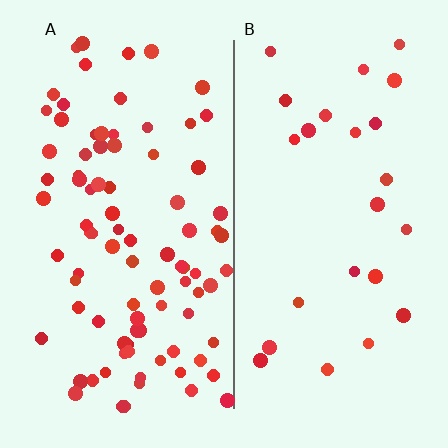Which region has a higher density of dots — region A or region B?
A (the left).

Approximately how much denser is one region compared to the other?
Approximately 3.4× — region A over region B.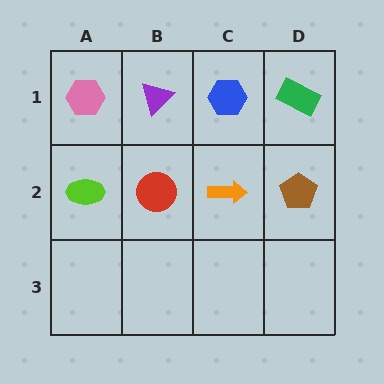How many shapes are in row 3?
0 shapes.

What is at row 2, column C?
An orange arrow.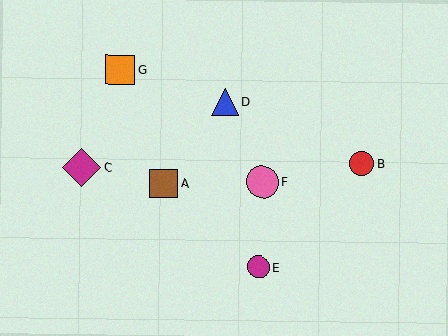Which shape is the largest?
The magenta diamond (labeled C) is the largest.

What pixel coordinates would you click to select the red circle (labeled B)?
Click at (362, 164) to select the red circle B.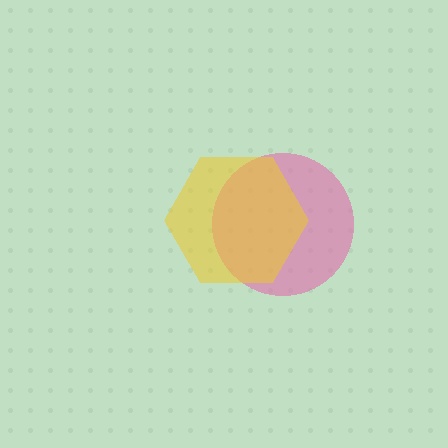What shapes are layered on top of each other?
The layered shapes are: a pink circle, a yellow hexagon.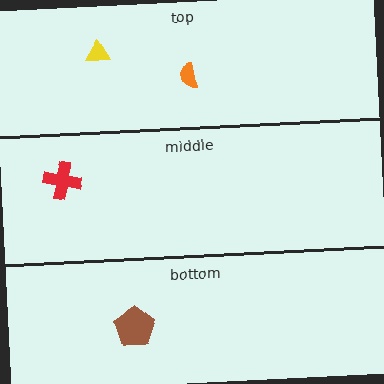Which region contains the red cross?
The middle region.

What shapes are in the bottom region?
The brown pentagon.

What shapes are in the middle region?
The red cross.